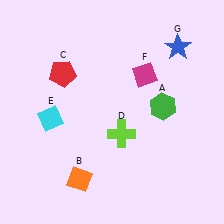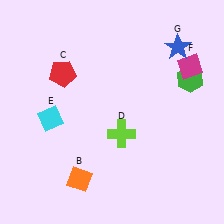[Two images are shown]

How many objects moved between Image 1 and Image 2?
2 objects moved between the two images.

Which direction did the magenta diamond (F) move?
The magenta diamond (F) moved right.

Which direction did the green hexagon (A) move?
The green hexagon (A) moved up.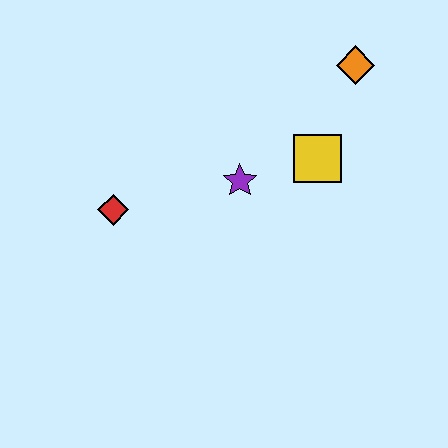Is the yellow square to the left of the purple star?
No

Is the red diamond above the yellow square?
No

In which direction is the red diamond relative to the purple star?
The red diamond is to the left of the purple star.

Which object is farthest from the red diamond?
The orange diamond is farthest from the red diamond.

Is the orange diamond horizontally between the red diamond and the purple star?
No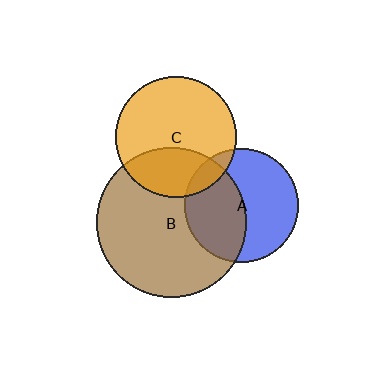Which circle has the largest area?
Circle B (brown).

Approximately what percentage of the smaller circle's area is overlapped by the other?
Approximately 10%.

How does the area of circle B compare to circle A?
Approximately 1.7 times.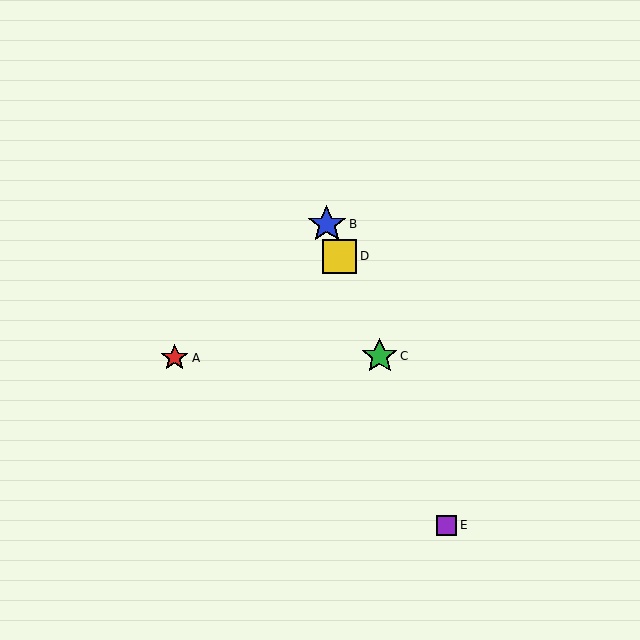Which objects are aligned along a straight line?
Objects B, C, D, E are aligned along a straight line.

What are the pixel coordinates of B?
Object B is at (327, 224).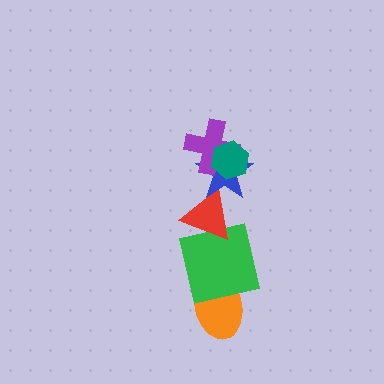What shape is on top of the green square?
The red triangle is on top of the green square.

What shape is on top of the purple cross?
The teal hexagon is on top of the purple cross.